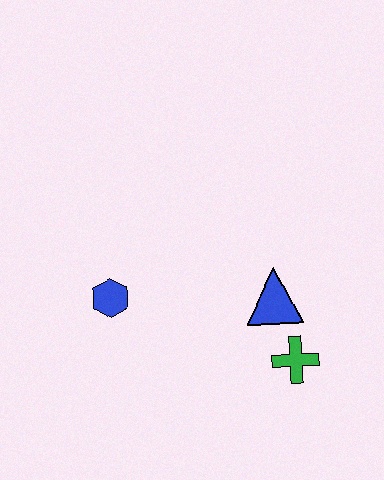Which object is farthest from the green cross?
The blue hexagon is farthest from the green cross.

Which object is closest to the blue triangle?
The green cross is closest to the blue triangle.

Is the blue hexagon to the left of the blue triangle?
Yes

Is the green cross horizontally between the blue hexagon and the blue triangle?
No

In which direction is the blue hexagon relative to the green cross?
The blue hexagon is to the left of the green cross.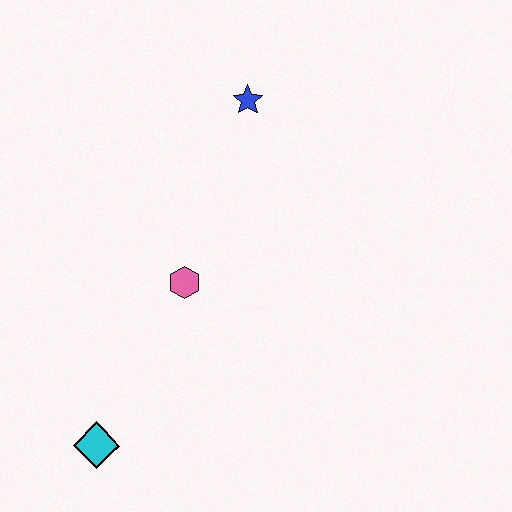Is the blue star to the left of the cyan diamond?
No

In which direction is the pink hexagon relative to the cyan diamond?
The pink hexagon is above the cyan diamond.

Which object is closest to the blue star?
The pink hexagon is closest to the blue star.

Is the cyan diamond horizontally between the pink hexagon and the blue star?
No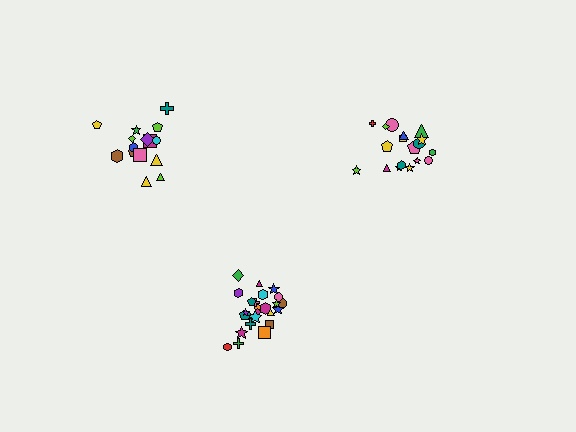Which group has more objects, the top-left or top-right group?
The top-right group.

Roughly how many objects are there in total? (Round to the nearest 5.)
Roughly 60 objects in total.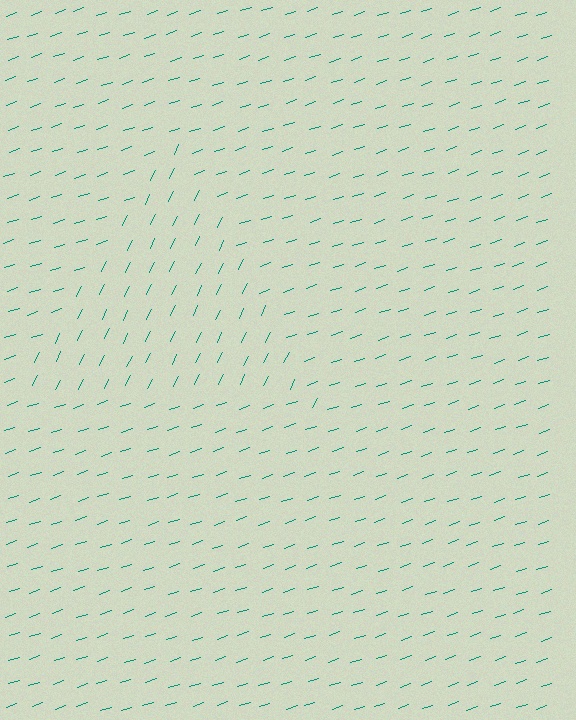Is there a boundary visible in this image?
Yes, there is a texture boundary formed by a change in line orientation.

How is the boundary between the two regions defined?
The boundary is defined purely by a change in line orientation (approximately 45 degrees difference). All lines are the same color and thickness.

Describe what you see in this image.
The image is filled with small teal line segments. A triangle region in the image has lines oriented differently from the surrounding lines, creating a visible texture boundary.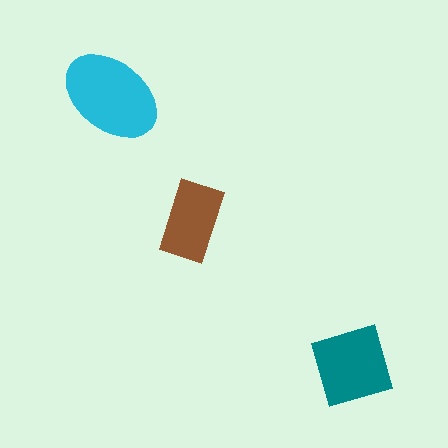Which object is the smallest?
The brown rectangle.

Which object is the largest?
The cyan ellipse.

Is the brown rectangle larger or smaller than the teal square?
Smaller.